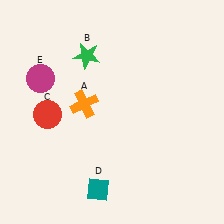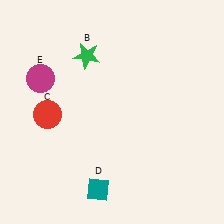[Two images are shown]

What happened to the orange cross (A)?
The orange cross (A) was removed in Image 2. It was in the top-left area of Image 1.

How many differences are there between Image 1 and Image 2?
There is 1 difference between the two images.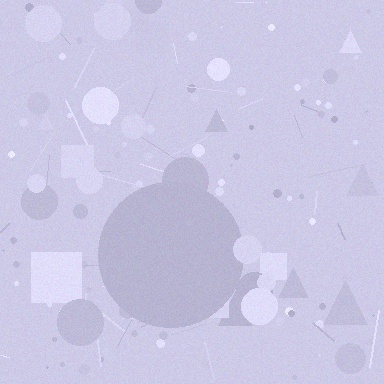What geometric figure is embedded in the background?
A circle is embedded in the background.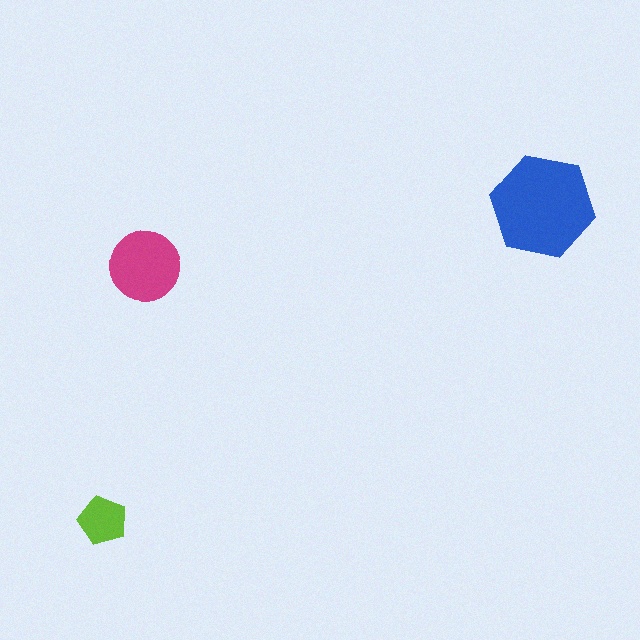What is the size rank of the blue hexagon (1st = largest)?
1st.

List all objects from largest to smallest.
The blue hexagon, the magenta circle, the lime pentagon.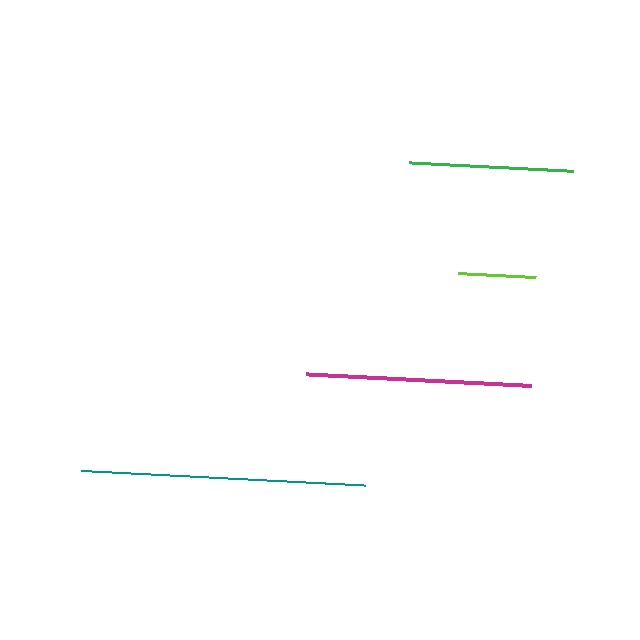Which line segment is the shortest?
The lime line is the shortest at approximately 78 pixels.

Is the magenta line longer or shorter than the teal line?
The teal line is longer than the magenta line.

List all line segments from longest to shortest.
From longest to shortest: teal, magenta, green, lime.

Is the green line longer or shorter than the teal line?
The teal line is longer than the green line.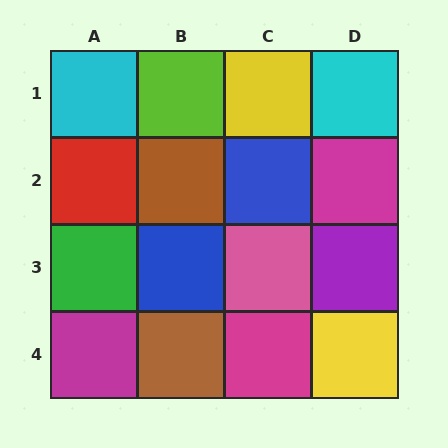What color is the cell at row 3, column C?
Pink.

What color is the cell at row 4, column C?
Magenta.